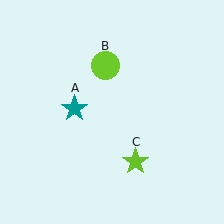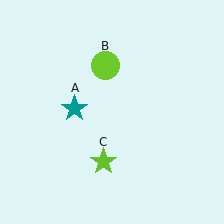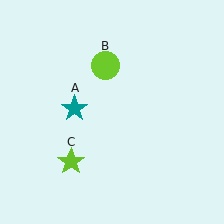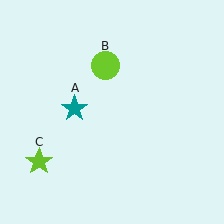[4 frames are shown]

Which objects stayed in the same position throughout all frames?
Teal star (object A) and lime circle (object B) remained stationary.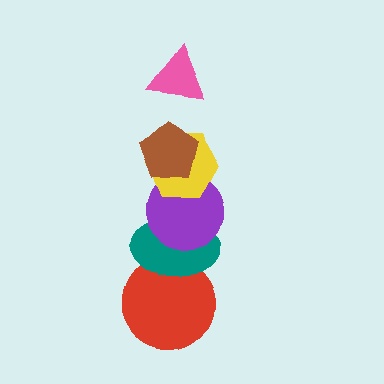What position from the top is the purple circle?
The purple circle is 4th from the top.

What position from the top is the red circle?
The red circle is 6th from the top.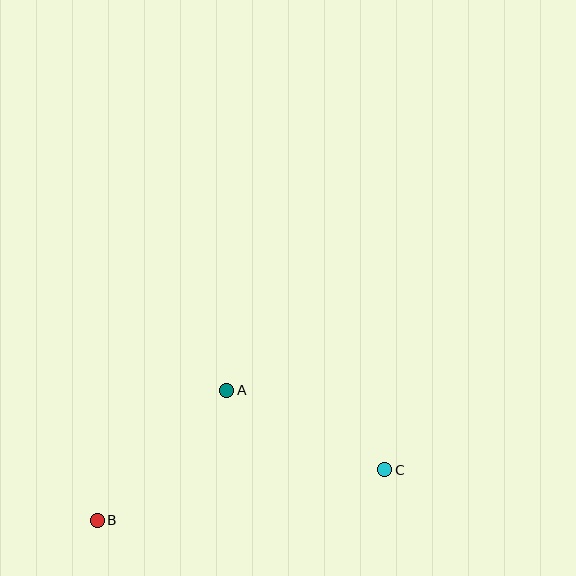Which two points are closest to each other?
Points A and C are closest to each other.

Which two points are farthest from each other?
Points B and C are farthest from each other.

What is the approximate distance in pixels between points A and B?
The distance between A and B is approximately 184 pixels.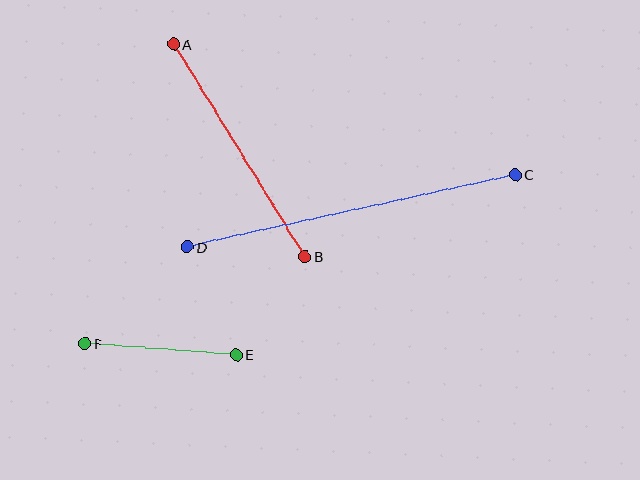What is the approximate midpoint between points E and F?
The midpoint is at approximately (161, 349) pixels.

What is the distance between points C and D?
The distance is approximately 335 pixels.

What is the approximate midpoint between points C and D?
The midpoint is at approximately (351, 211) pixels.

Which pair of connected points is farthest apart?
Points C and D are farthest apart.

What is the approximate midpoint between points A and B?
The midpoint is at approximately (239, 150) pixels.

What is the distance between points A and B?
The distance is approximately 250 pixels.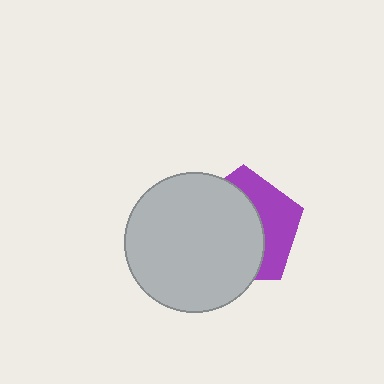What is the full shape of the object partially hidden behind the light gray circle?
The partially hidden object is a purple pentagon.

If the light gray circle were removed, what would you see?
You would see the complete purple pentagon.